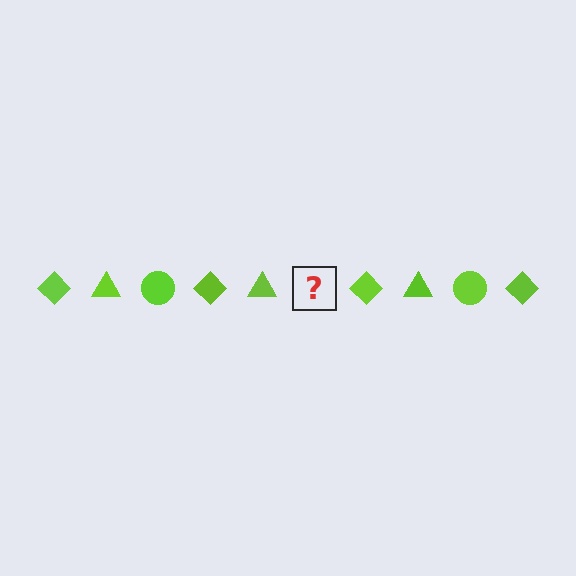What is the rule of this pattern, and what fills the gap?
The rule is that the pattern cycles through diamond, triangle, circle shapes in lime. The gap should be filled with a lime circle.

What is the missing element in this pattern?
The missing element is a lime circle.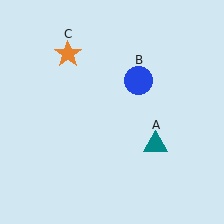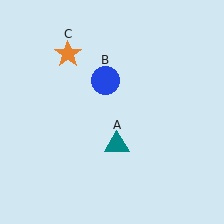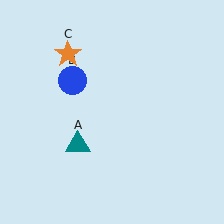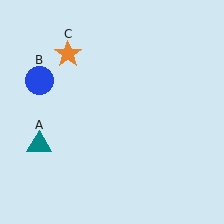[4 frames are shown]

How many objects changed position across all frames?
2 objects changed position: teal triangle (object A), blue circle (object B).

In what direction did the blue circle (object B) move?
The blue circle (object B) moved left.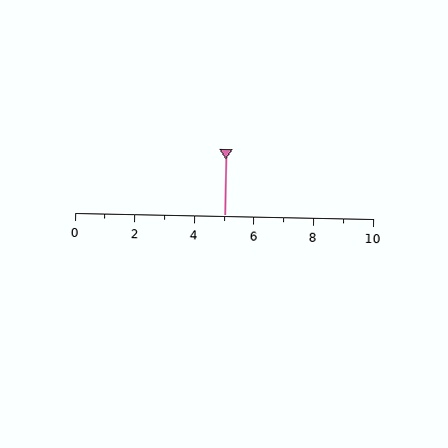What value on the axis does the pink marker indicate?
The marker indicates approximately 5.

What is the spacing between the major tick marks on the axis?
The major ticks are spaced 2 apart.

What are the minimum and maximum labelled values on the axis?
The axis runs from 0 to 10.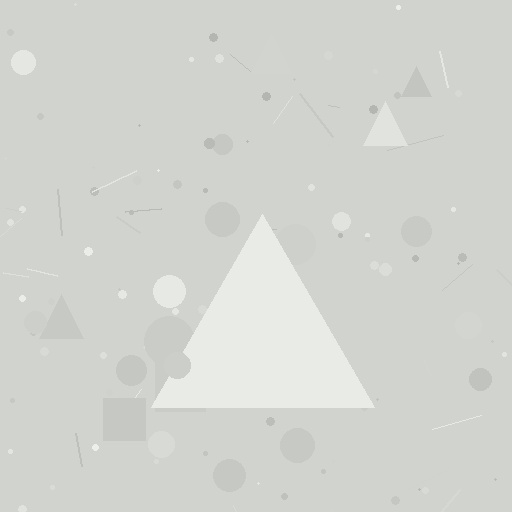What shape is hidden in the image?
A triangle is hidden in the image.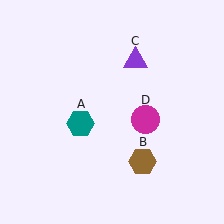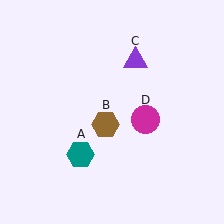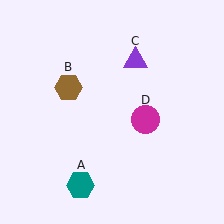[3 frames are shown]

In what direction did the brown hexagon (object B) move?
The brown hexagon (object B) moved up and to the left.